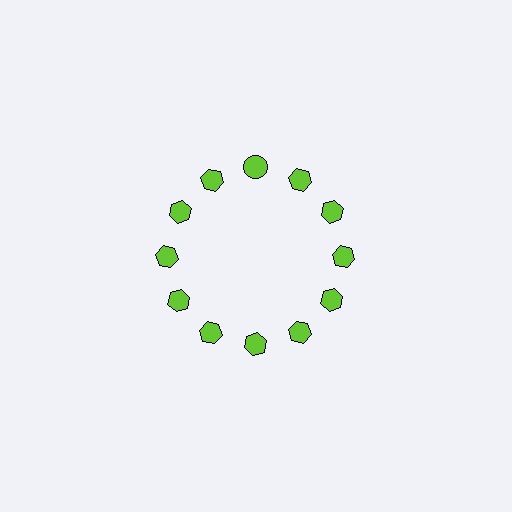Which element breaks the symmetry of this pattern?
The lime circle at roughly the 12 o'clock position breaks the symmetry. All other shapes are lime hexagons.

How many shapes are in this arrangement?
There are 12 shapes arranged in a ring pattern.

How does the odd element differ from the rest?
It has a different shape: circle instead of hexagon.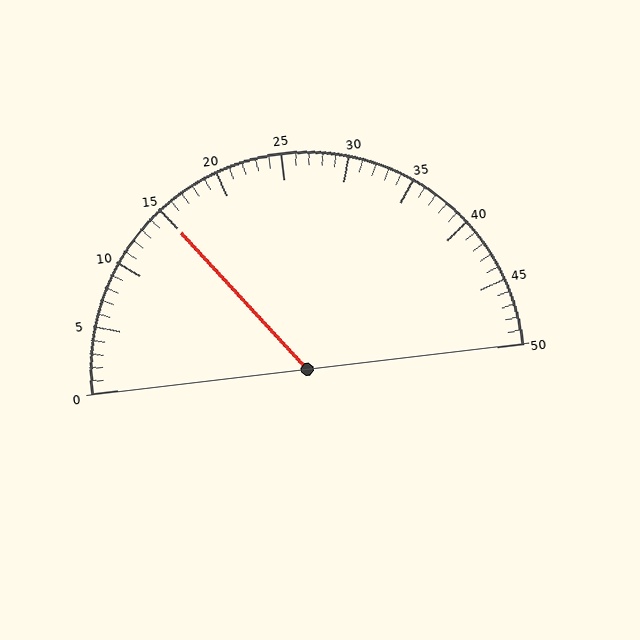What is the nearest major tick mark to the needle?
The nearest major tick mark is 15.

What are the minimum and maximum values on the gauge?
The gauge ranges from 0 to 50.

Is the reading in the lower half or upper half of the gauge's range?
The reading is in the lower half of the range (0 to 50).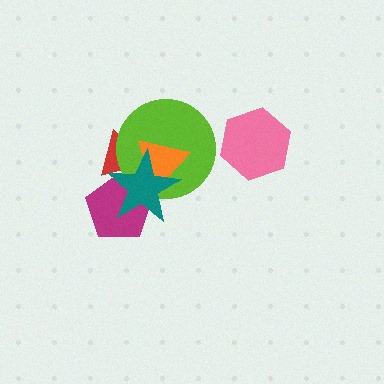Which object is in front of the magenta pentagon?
The teal star is in front of the magenta pentagon.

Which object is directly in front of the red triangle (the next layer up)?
The lime circle is directly in front of the red triangle.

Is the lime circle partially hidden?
Yes, it is partially covered by another shape.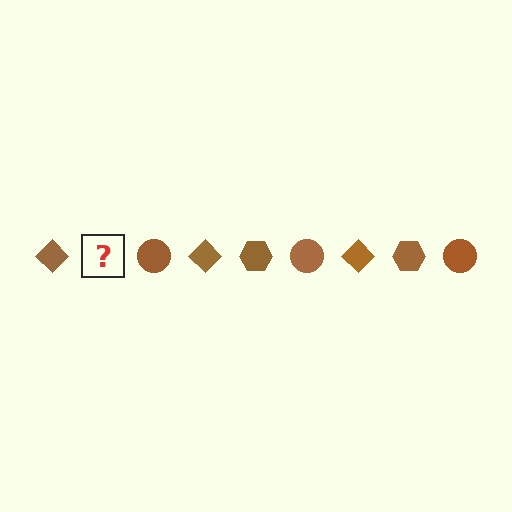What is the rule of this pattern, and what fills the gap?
The rule is that the pattern cycles through diamond, hexagon, circle shapes in brown. The gap should be filled with a brown hexagon.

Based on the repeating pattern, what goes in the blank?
The blank should be a brown hexagon.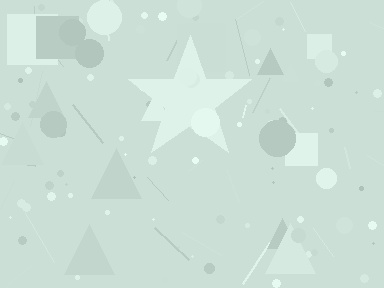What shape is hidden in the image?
A star is hidden in the image.